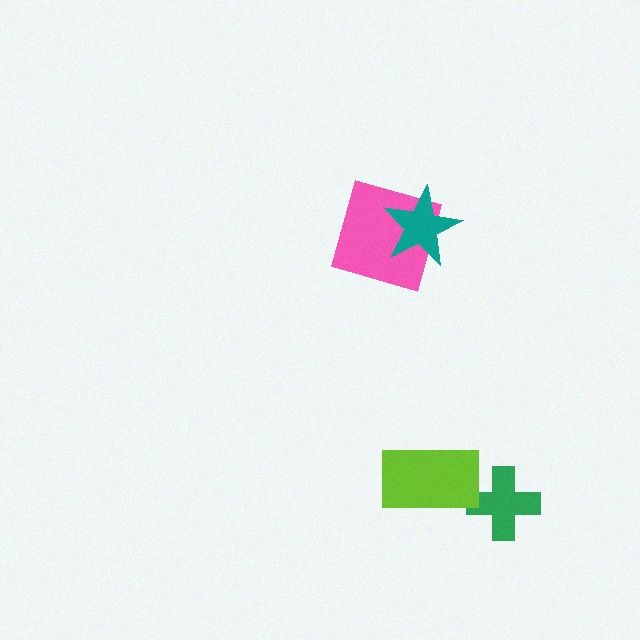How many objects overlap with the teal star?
1 object overlaps with the teal star.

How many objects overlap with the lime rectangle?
0 objects overlap with the lime rectangle.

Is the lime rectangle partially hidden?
No, no other shape covers it.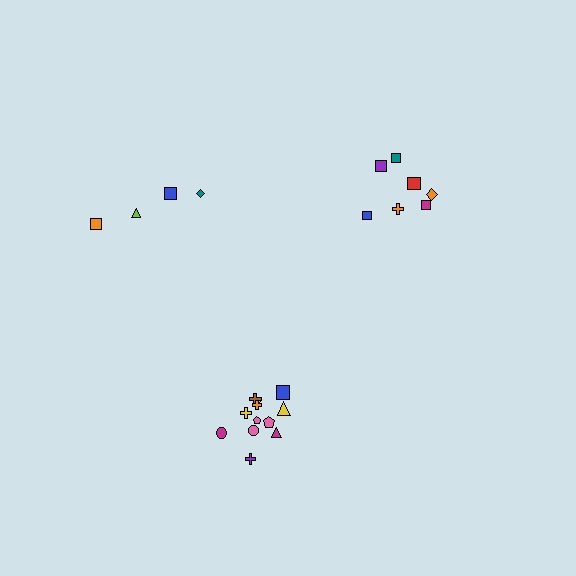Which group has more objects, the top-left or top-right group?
The top-right group.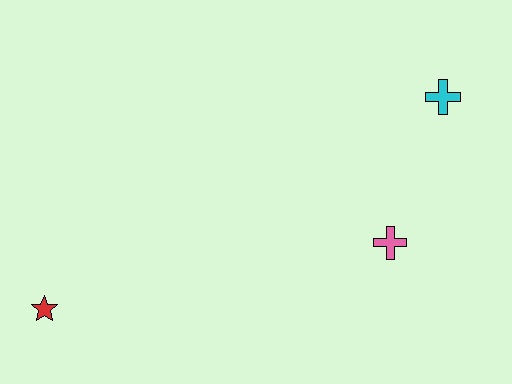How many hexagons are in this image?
There are no hexagons.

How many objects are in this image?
There are 3 objects.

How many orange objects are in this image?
There are no orange objects.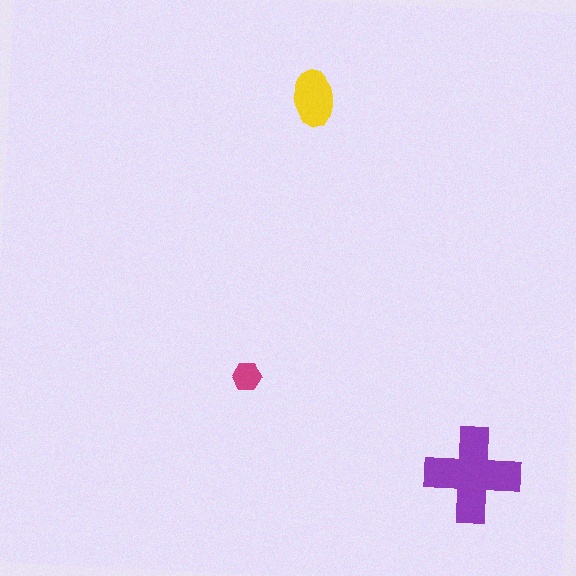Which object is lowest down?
The purple cross is bottommost.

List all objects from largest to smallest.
The purple cross, the yellow ellipse, the magenta hexagon.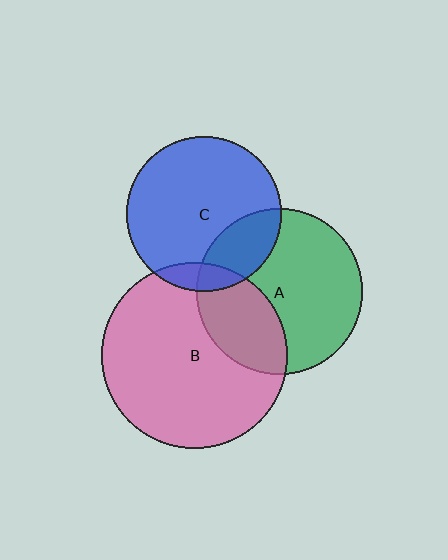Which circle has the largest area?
Circle B (pink).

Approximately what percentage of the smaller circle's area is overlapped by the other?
Approximately 30%.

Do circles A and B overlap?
Yes.